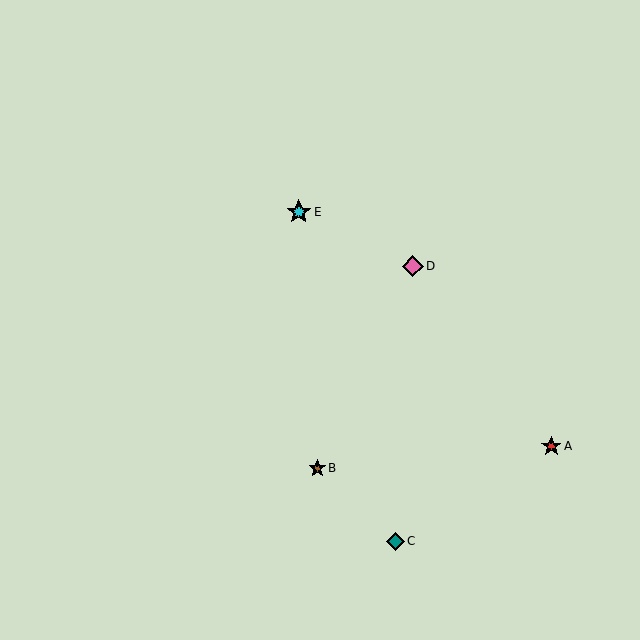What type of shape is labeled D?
Shape D is a pink diamond.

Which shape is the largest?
The cyan star (labeled E) is the largest.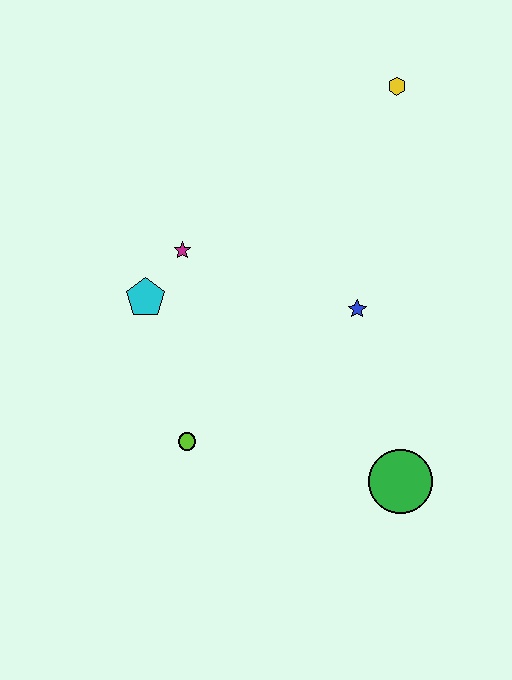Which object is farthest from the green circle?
The yellow hexagon is farthest from the green circle.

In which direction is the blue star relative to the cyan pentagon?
The blue star is to the right of the cyan pentagon.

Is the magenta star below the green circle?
No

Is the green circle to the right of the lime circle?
Yes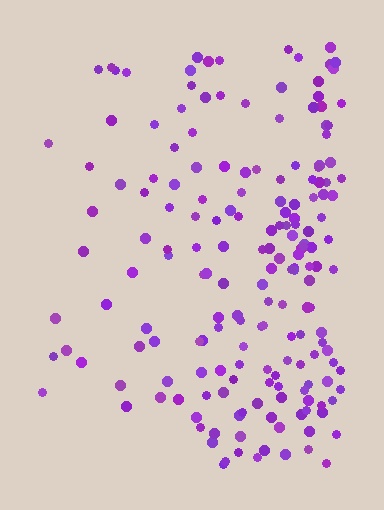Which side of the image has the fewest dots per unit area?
The left.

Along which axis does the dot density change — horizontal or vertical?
Horizontal.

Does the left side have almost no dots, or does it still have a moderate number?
Still a moderate number, just noticeably fewer than the right.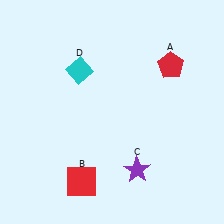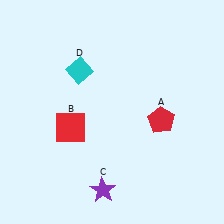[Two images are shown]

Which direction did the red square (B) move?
The red square (B) moved up.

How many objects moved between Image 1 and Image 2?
3 objects moved between the two images.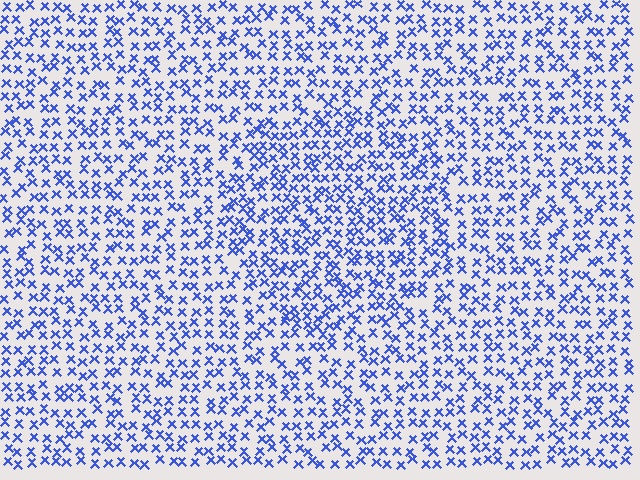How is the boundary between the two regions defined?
The boundary is defined by a change in element density (approximately 1.4x ratio). All elements are the same color, size, and shape.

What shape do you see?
I see a circle.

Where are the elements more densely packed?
The elements are more densely packed inside the circle boundary.